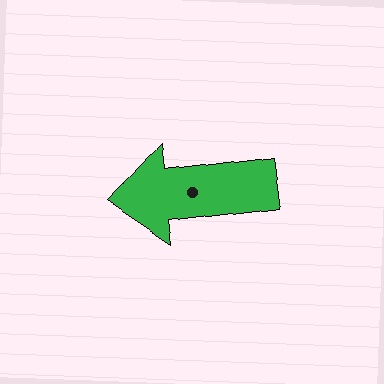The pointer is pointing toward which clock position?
Roughly 9 o'clock.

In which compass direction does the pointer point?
West.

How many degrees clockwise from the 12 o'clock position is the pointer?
Approximately 263 degrees.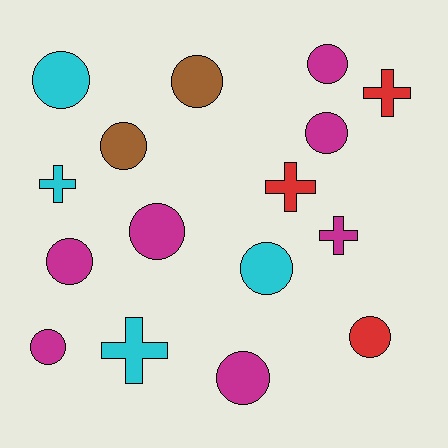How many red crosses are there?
There are 2 red crosses.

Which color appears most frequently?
Magenta, with 7 objects.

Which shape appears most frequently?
Circle, with 11 objects.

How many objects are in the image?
There are 16 objects.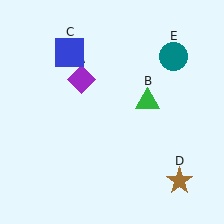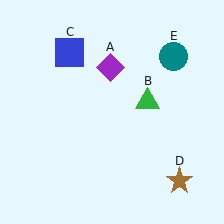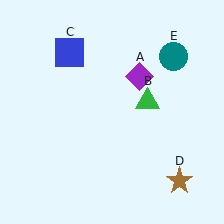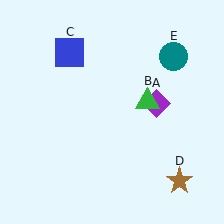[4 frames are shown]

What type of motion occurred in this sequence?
The purple diamond (object A) rotated clockwise around the center of the scene.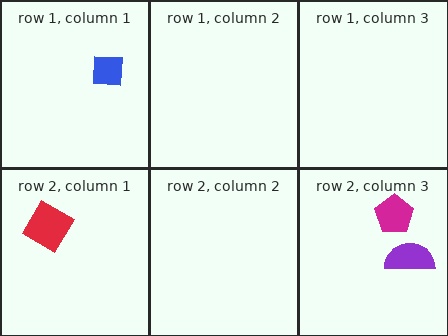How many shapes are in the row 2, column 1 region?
1.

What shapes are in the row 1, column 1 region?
The blue square.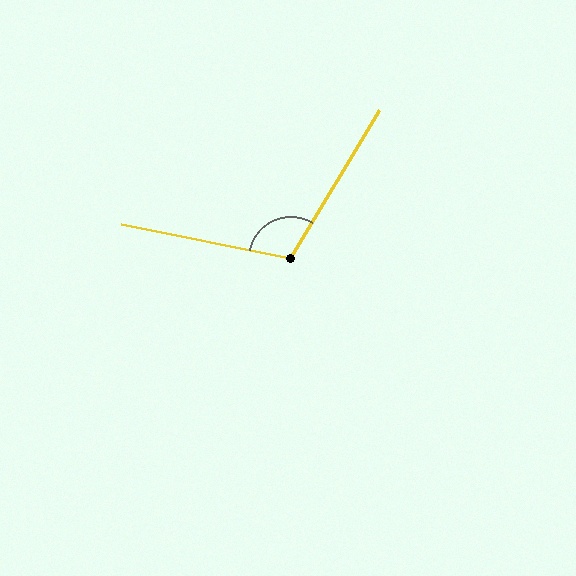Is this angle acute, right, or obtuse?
It is obtuse.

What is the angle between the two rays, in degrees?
Approximately 110 degrees.